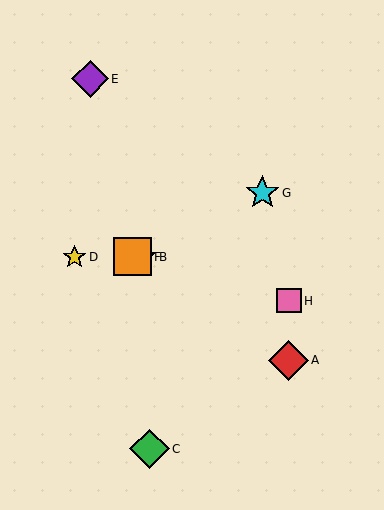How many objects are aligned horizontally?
3 objects (B, D, F) are aligned horizontally.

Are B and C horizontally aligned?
No, B is at y≈257 and C is at y≈449.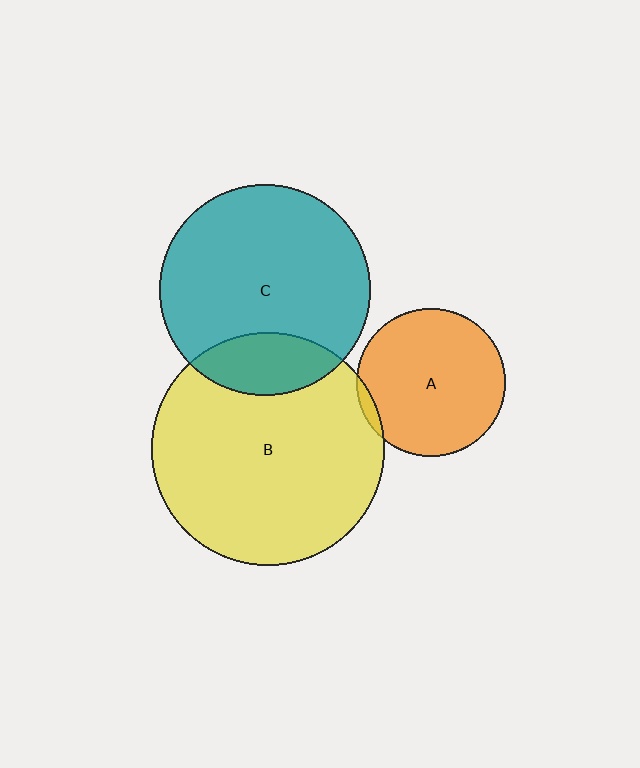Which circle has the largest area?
Circle B (yellow).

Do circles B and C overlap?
Yes.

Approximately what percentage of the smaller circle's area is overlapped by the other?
Approximately 20%.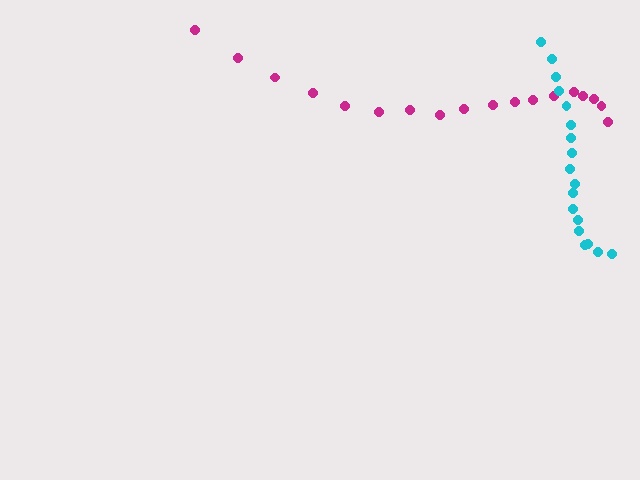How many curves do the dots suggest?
There are 2 distinct paths.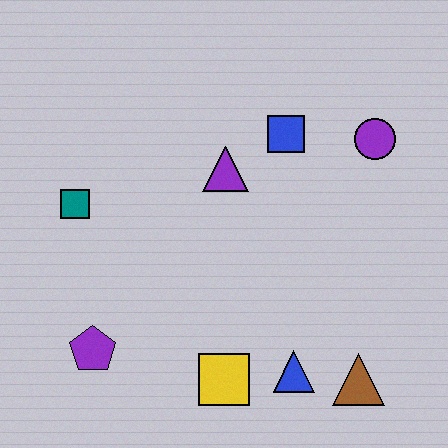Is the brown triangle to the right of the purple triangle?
Yes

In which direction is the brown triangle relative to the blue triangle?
The brown triangle is to the right of the blue triangle.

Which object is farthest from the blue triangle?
The teal square is farthest from the blue triangle.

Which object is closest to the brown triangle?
The blue triangle is closest to the brown triangle.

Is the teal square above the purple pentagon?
Yes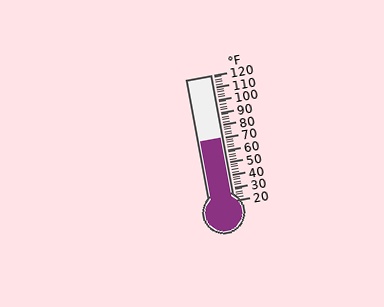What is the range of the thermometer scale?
The thermometer scale ranges from 20°F to 120°F.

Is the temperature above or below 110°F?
The temperature is below 110°F.